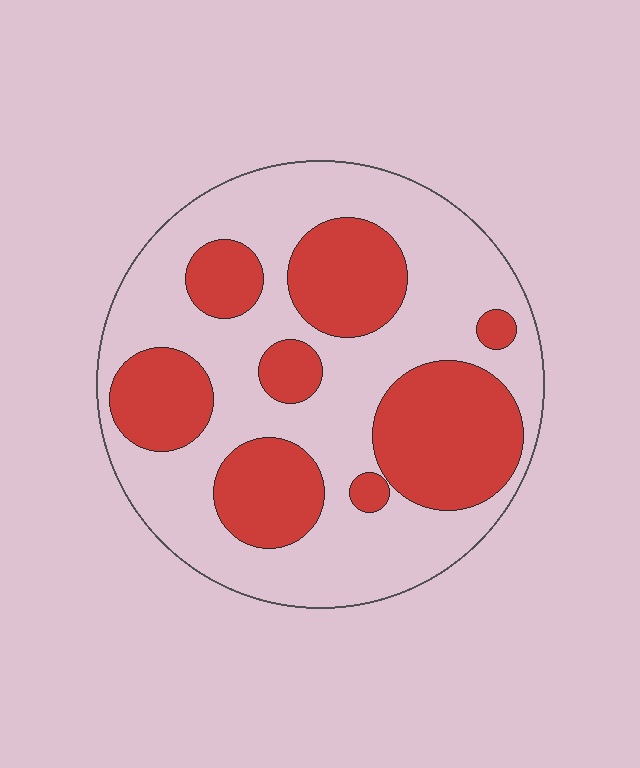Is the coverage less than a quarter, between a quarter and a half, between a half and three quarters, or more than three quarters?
Between a quarter and a half.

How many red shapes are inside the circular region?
8.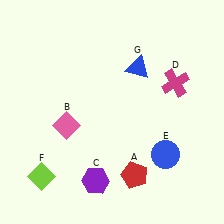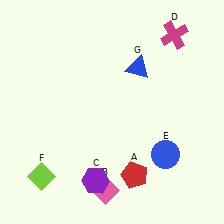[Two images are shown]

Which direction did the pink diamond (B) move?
The pink diamond (B) moved down.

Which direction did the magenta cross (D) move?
The magenta cross (D) moved up.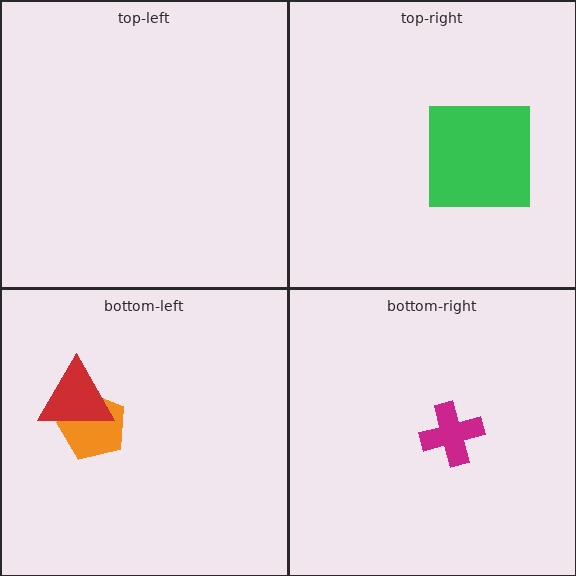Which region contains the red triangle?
The bottom-left region.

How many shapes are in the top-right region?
1.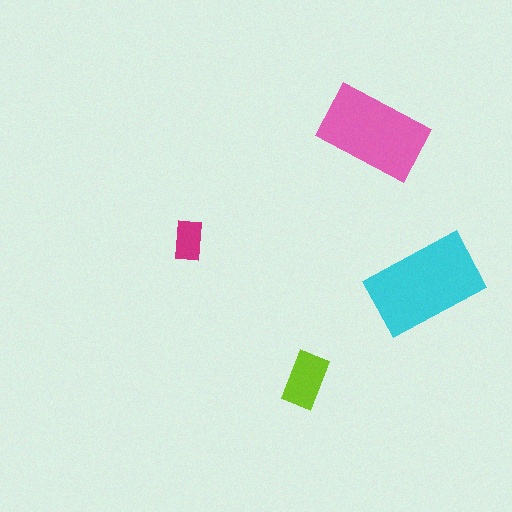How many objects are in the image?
There are 4 objects in the image.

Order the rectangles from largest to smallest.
the cyan one, the pink one, the lime one, the magenta one.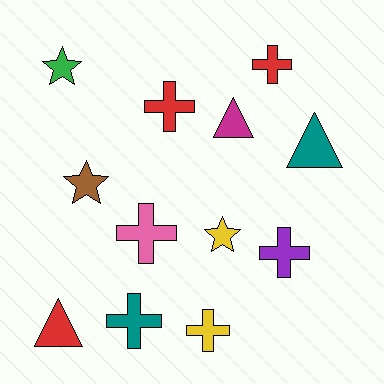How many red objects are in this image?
There are 3 red objects.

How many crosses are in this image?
There are 6 crosses.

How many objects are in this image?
There are 12 objects.